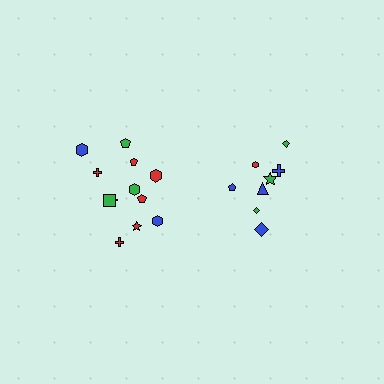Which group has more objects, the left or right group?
The left group.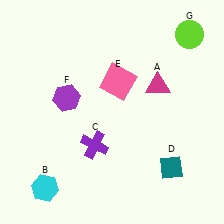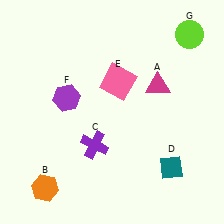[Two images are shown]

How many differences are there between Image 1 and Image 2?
There is 1 difference between the two images.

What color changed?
The hexagon (B) changed from cyan in Image 1 to orange in Image 2.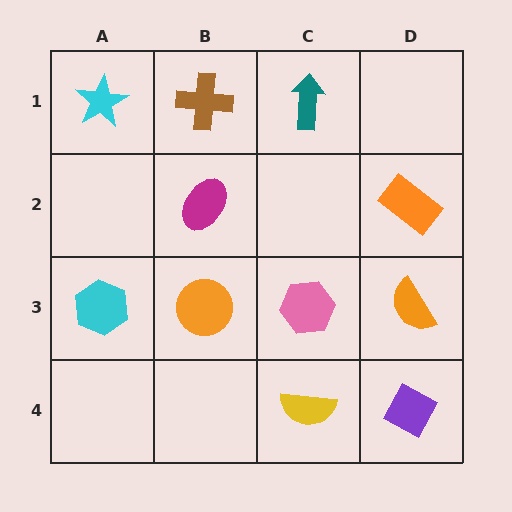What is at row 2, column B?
A magenta ellipse.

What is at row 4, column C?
A yellow semicircle.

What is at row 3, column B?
An orange circle.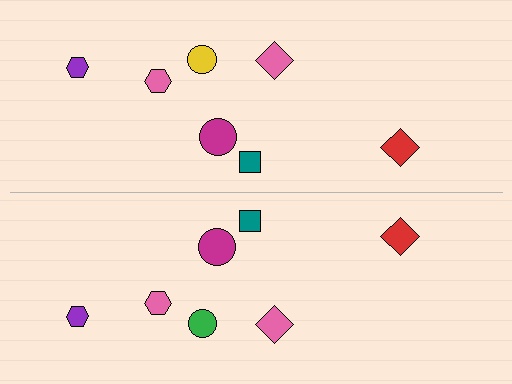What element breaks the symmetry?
The green circle on the bottom side breaks the symmetry — its mirror counterpart is yellow.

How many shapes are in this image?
There are 14 shapes in this image.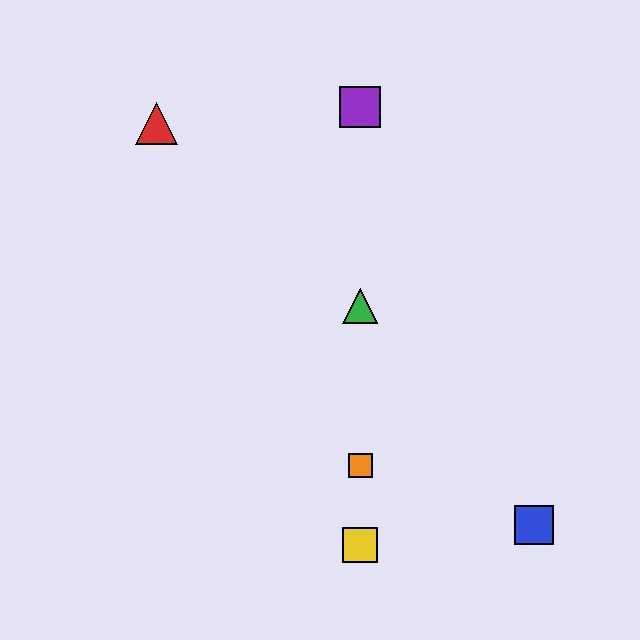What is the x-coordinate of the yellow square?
The yellow square is at x≈360.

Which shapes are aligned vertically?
The green triangle, the yellow square, the purple square, the orange square are aligned vertically.